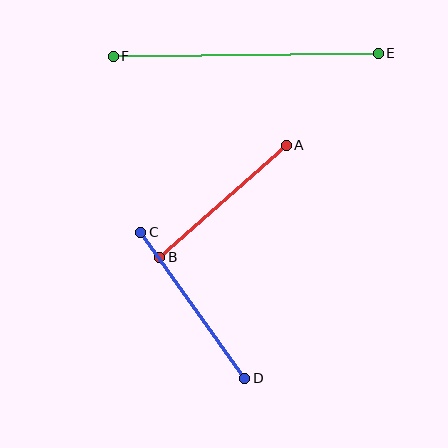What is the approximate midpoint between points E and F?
The midpoint is at approximately (246, 55) pixels.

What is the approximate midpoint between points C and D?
The midpoint is at approximately (193, 305) pixels.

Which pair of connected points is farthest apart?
Points E and F are farthest apart.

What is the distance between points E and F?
The distance is approximately 265 pixels.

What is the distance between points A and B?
The distance is approximately 169 pixels.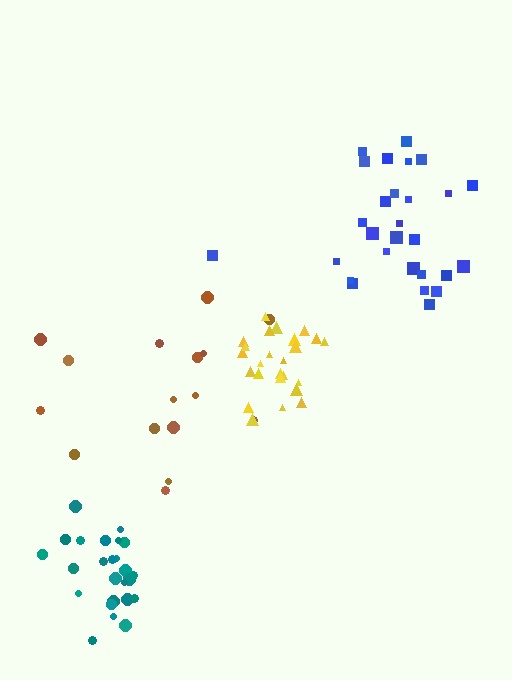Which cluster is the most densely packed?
Teal.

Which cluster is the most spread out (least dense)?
Brown.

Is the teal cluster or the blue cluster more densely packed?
Teal.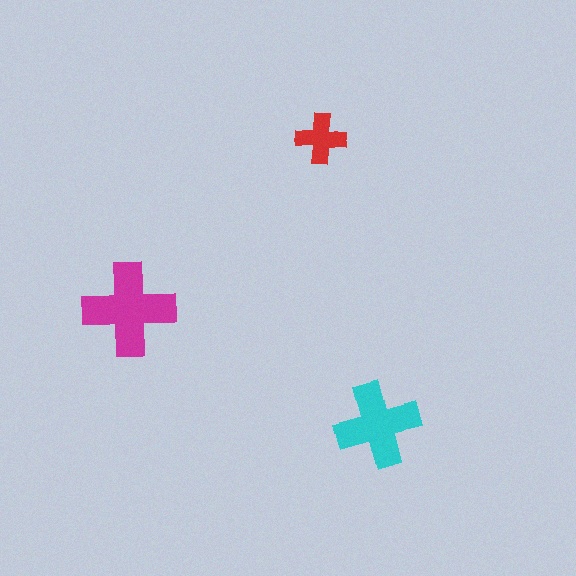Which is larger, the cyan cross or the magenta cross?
The magenta one.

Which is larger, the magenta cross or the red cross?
The magenta one.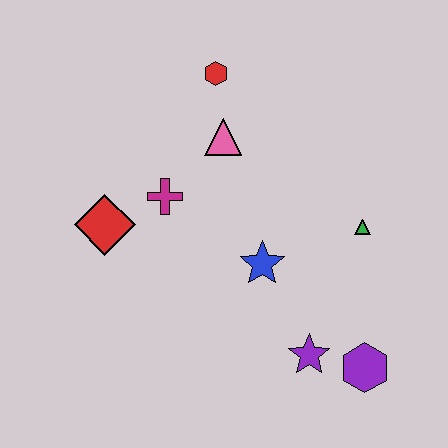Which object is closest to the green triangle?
The blue star is closest to the green triangle.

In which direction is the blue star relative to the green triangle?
The blue star is to the left of the green triangle.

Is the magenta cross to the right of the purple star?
No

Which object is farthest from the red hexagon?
The purple hexagon is farthest from the red hexagon.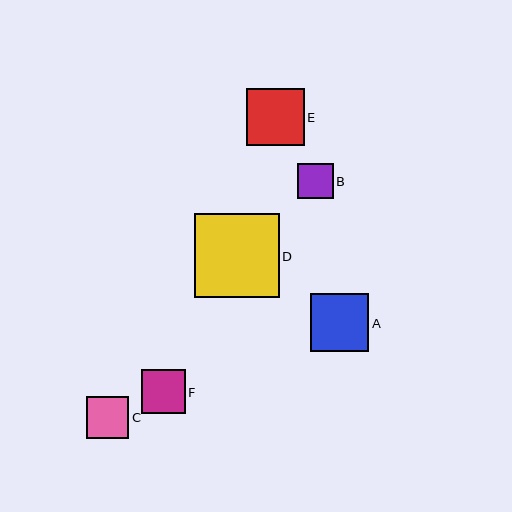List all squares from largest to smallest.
From largest to smallest: D, A, E, F, C, B.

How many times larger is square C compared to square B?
Square C is approximately 1.2 times the size of square B.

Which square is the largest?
Square D is the largest with a size of approximately 84 pixels.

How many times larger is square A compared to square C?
Square A is approximately 1.4 times the size of square C.